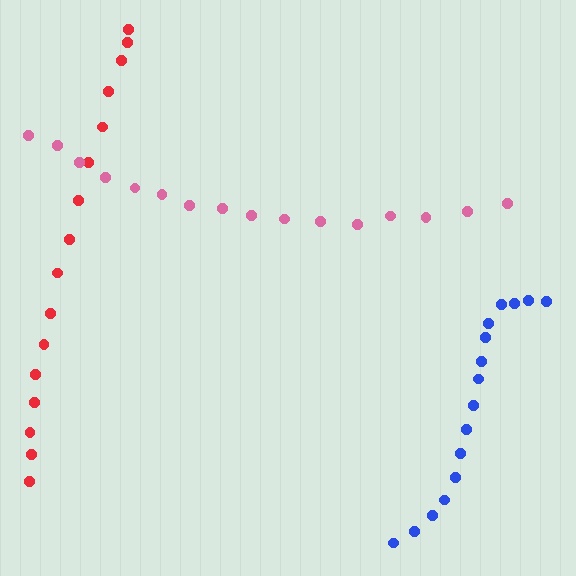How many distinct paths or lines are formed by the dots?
There are 3 distinct paths.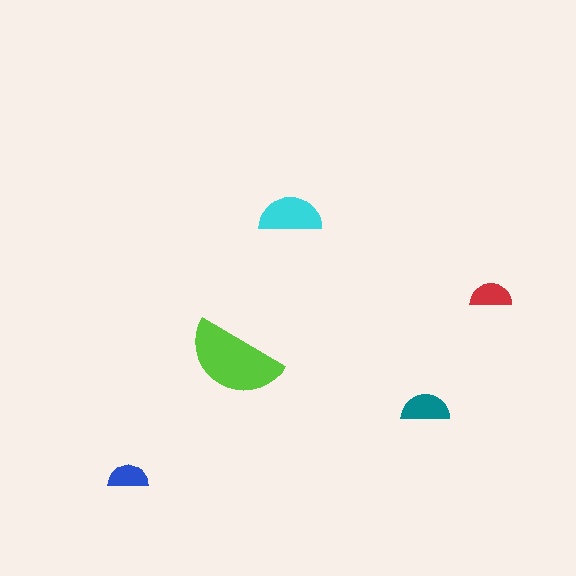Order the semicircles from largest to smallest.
the lime one, the cyan one, the teal one, the red one, the blue one.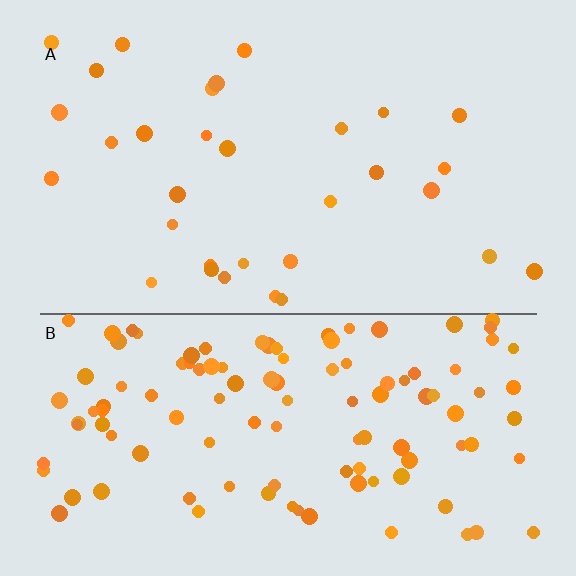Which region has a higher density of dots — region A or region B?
B (the bottom).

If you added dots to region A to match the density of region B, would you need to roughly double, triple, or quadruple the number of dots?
Approximately quadruple.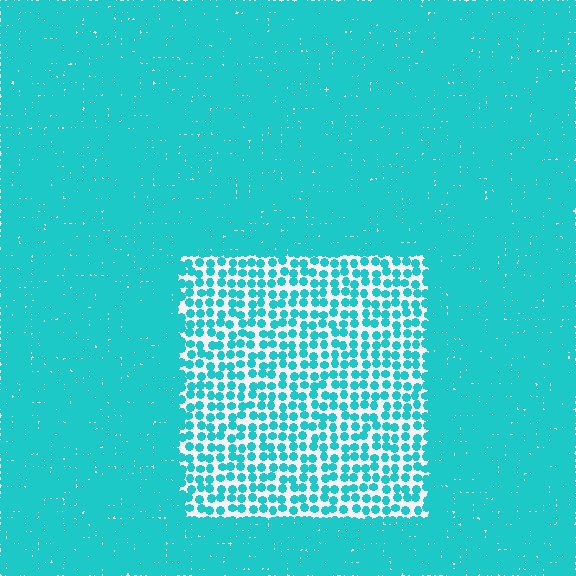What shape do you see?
I see a rectangle.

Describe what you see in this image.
The image contains small cyan elements arranged at two different densities. A rectangle-shaped region is visible where the elements are less densely packed than the surrounding area.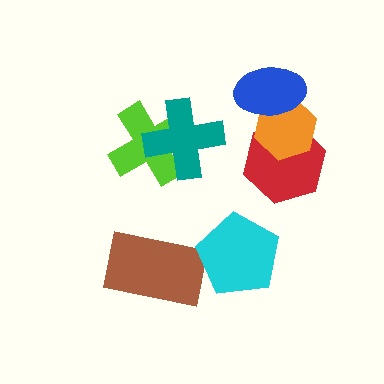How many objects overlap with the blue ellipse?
1 object overlaps with the blue ellipse.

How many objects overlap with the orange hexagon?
2 objects overlap with the orange hexagon.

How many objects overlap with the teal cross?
1 object overlaps with the teal cross.